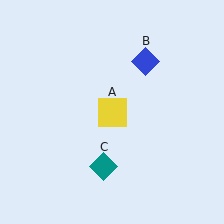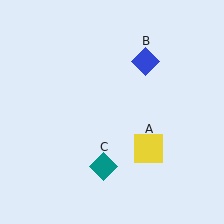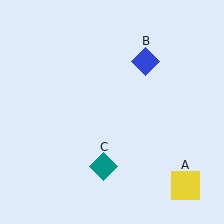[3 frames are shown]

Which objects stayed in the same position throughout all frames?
Blue diamond (object B) and teal diamond (object C) remained stationary.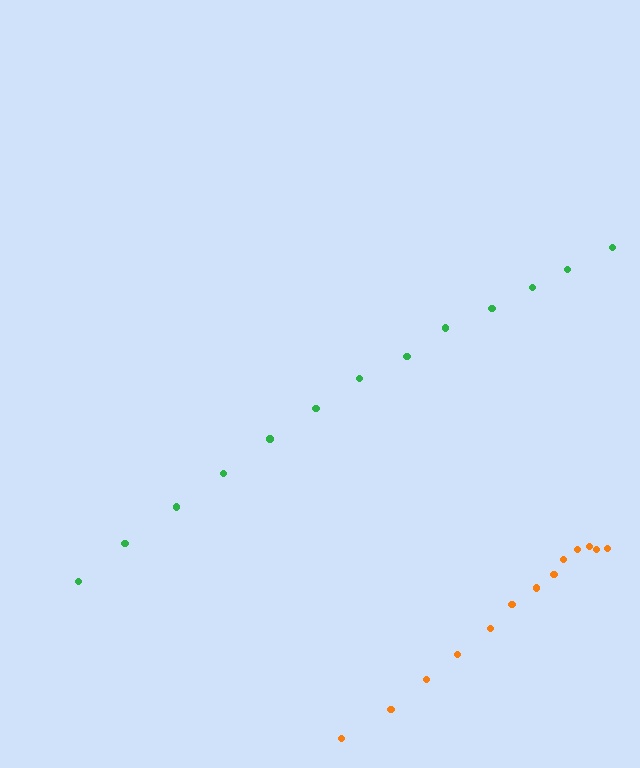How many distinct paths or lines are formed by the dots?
There are 2 distinct paths.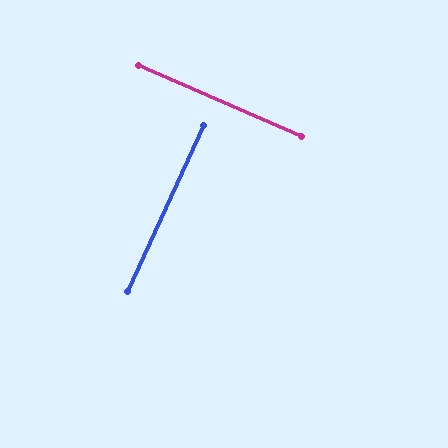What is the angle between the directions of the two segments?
Approximately 89 degrees.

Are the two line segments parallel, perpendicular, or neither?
Perpendicular — they meet at approximately 89°.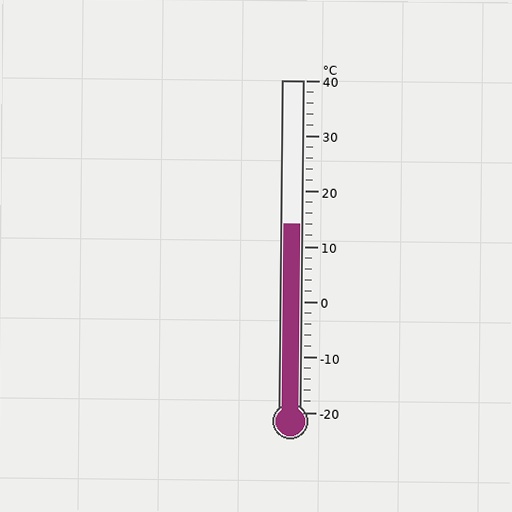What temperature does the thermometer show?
The thermometer shows approximately 14°C.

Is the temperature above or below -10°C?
The temperature is above -10°C.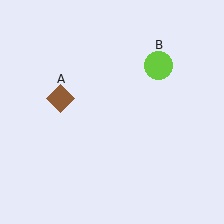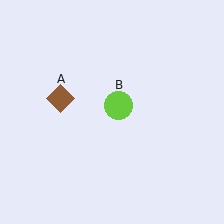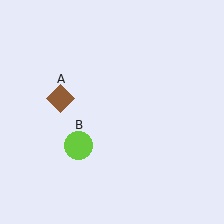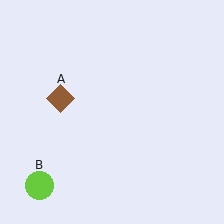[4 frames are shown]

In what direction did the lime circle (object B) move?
The lime circle (object B) moved down and to the left.